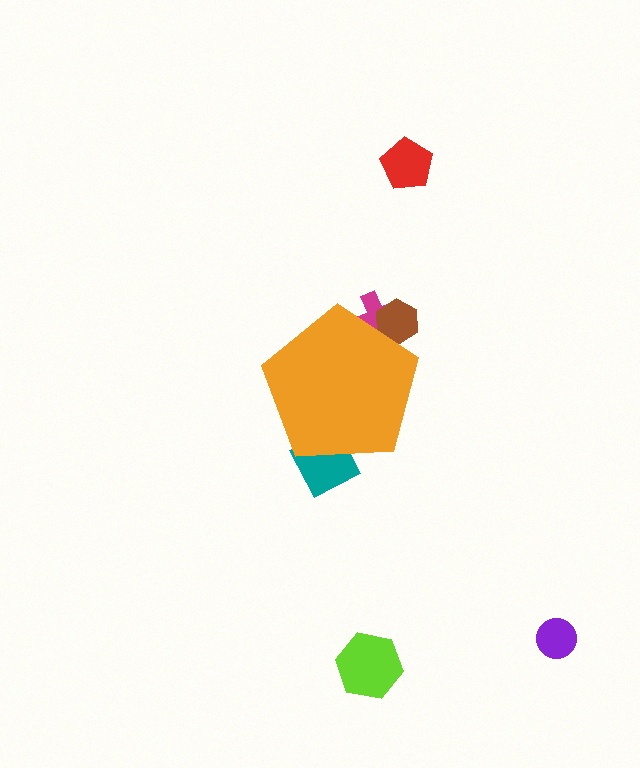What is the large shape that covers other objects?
An orange pentagon.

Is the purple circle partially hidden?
No, the purple circle is fully visible.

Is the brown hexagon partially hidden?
Yes, the brown hexagon is partially hidden behind the orange pentagon.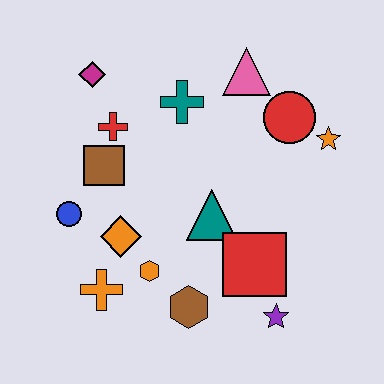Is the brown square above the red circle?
No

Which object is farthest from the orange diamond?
The orange star is farthest from the orange diamond.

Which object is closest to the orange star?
The red circle is closest to the orange star.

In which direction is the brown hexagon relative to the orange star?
The brown hexagon is below the orange star.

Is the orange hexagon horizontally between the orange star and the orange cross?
Yes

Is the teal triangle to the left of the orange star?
Yes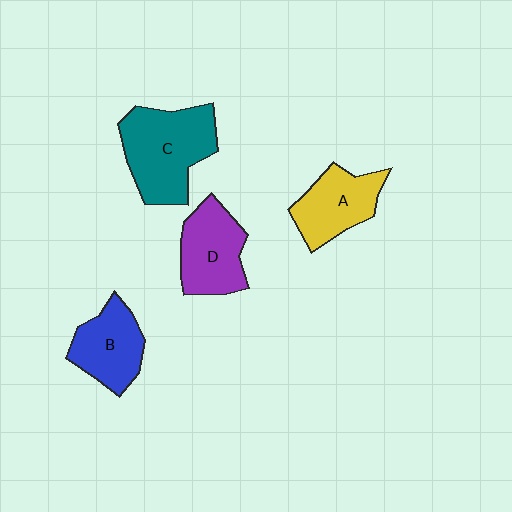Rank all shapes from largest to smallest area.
From largest to smallest: C (teal), D (purple), A (yellow), B (blue).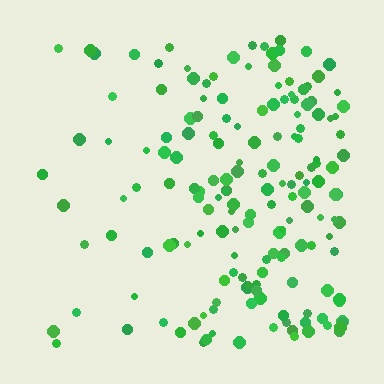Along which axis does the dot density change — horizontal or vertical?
Horizontal.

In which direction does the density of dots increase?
From left to right, with the right side densest.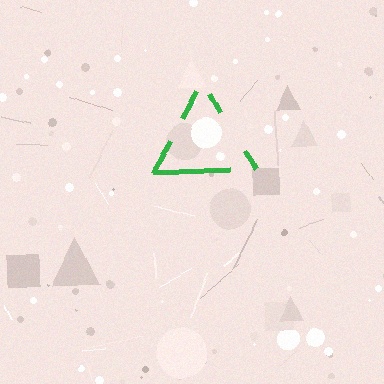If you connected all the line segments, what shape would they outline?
They would outline a triangle.